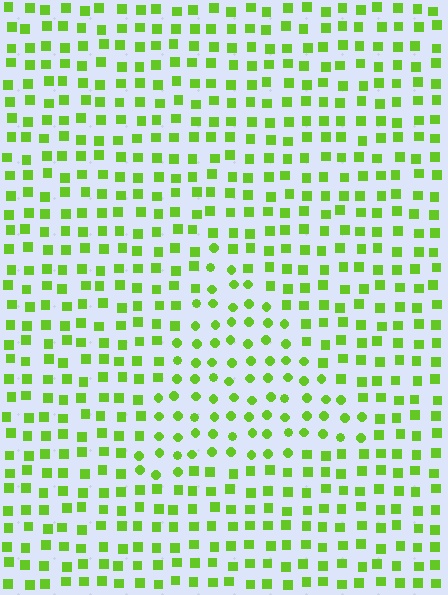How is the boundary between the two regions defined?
The boundary is defined by a change in element shape: circles inside vs. squares outside. All elements share the same color and spacing.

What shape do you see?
I see a triangle.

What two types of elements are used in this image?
The image uses circles inside the triangle region and squares outside it.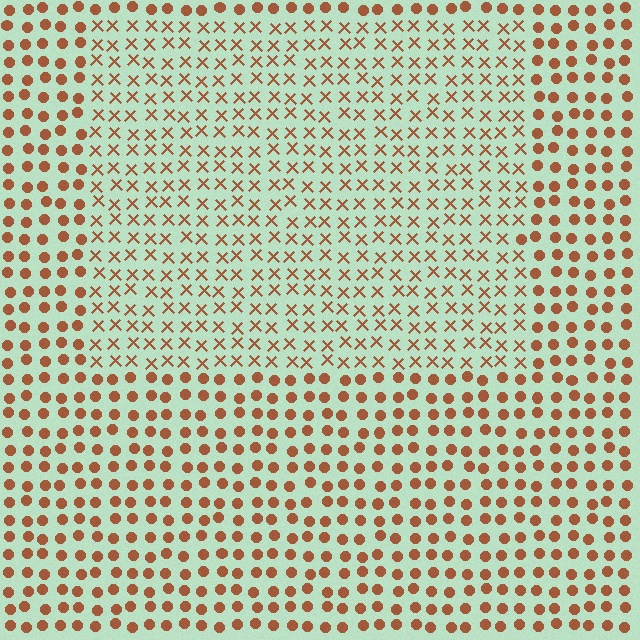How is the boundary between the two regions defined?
The boundary is defined by a change in element shape: X marks inside vs. circles outside. All elements share the same color and spacing.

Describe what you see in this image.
The image is filled with small brown elements arranged in a uniform grid. A rectangle-shaped region contains X marks, while the surrounding area contains circles. The boundary is defined purely by the change in element shape.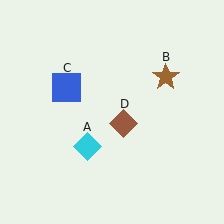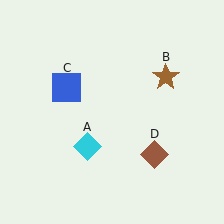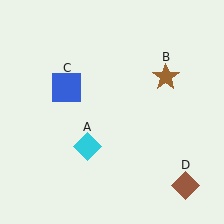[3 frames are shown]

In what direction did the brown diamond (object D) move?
The brown diamond (object D) moved down and to the right.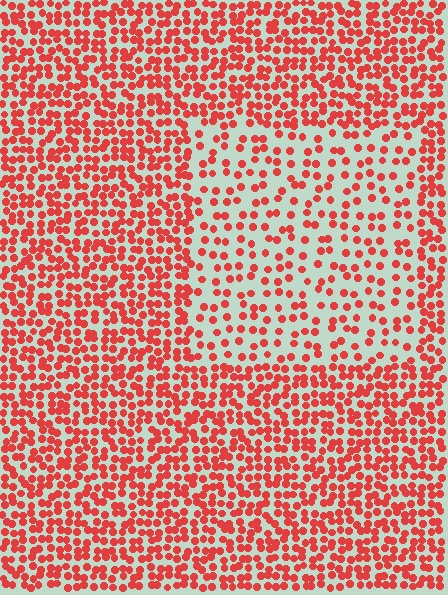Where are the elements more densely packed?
The elements are more densely packed outside the rectangle boundary.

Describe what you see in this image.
The image contains small red elements arranged at two different densities. A rectangle-shaped region is visible where the elements are less densely packed than the surrounding area.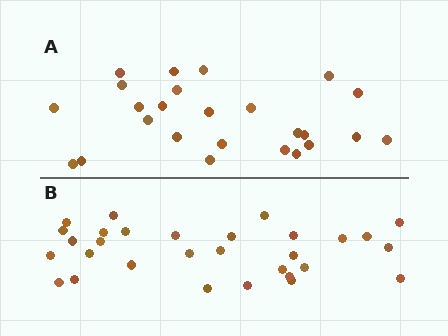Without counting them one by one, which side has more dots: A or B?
Region B (the bottom region) has more dots.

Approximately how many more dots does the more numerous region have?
Region B has about 5 more dots than region A.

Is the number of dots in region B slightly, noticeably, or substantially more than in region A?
Region B has only slightly more — the two regions are fairly close. The ratio is roughly 1.2 to 1.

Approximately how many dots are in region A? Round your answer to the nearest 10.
About 20 dots. (The exact count is 25, which rounds to 20.)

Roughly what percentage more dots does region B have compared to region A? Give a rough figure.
About 20% more.